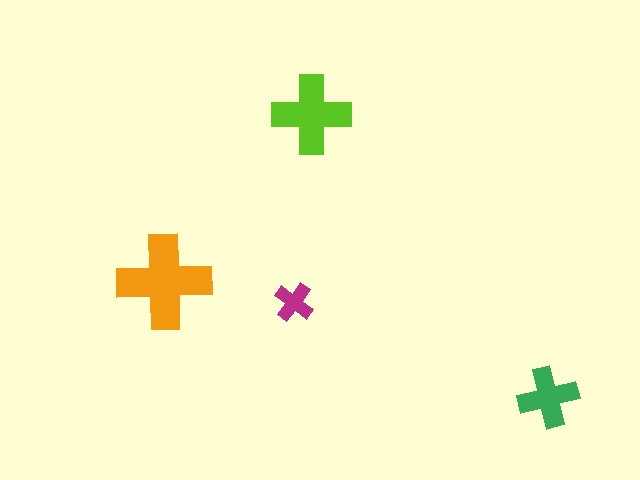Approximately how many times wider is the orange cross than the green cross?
About 1.5 times wider.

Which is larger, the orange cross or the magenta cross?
The orange one.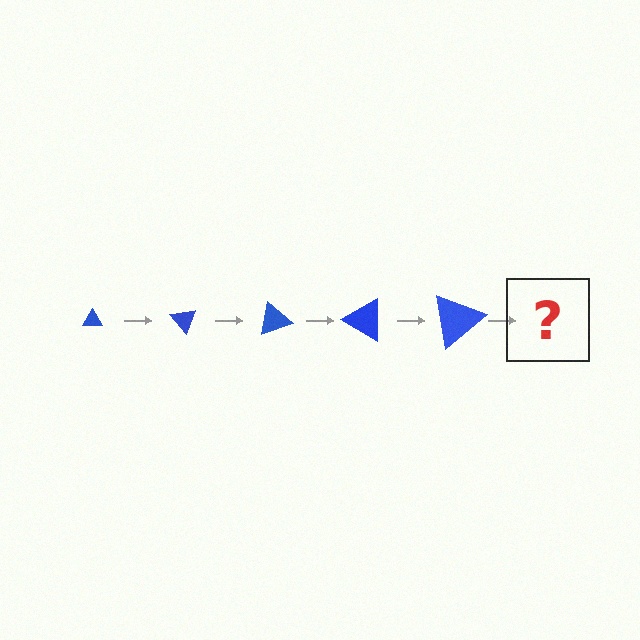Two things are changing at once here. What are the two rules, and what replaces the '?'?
The two rules are that the triangle grows larger each step and it rotates 50 degrees each step. The '?' should be a triangle, larger than the previous one and rotated 250 degrees from the start.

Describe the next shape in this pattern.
It should be a triangle, larger than the previous one and rotated 250 degrees from the start.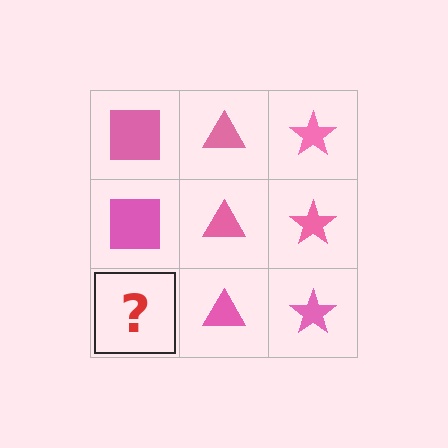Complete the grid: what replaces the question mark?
The question mark should be replaced with a pink square.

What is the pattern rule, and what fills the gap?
The rule is that each column has a consistent shape. The gap should be filled with a pink square.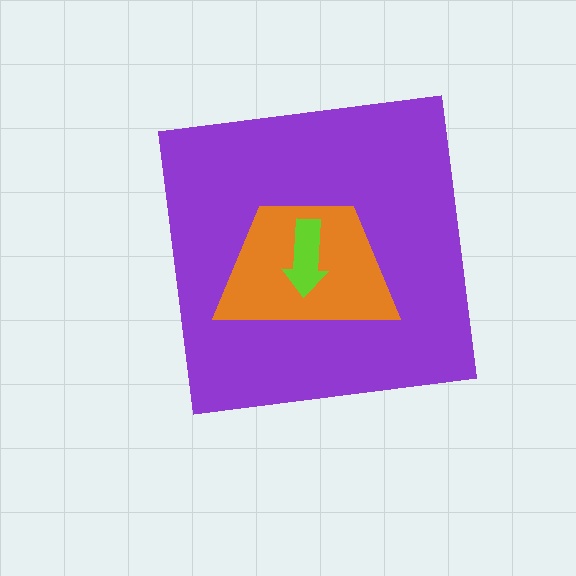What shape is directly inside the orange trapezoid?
The lime arrow.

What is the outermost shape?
The purple square.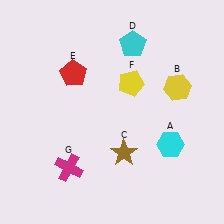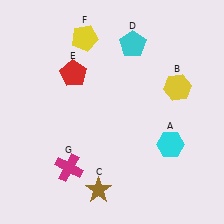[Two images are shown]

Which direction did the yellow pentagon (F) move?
The yellow pentagon (F) moved left.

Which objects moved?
The objects that moved are: the brown star (C), the yellow pentagon (F).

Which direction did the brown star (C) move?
The brown star (C) moved down.